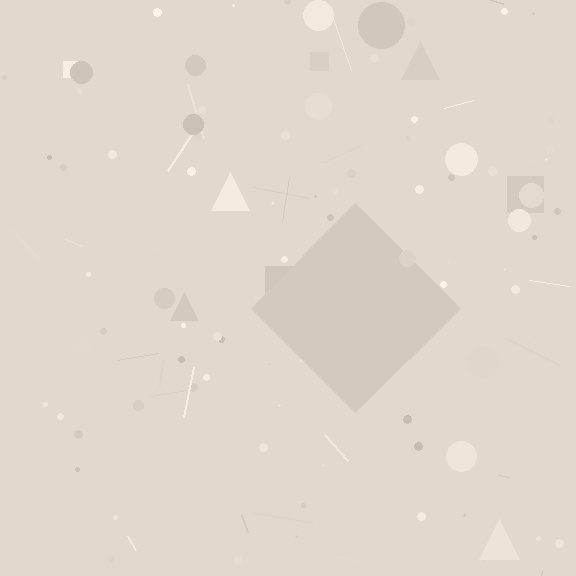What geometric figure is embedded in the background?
A diamond is embedded in the background.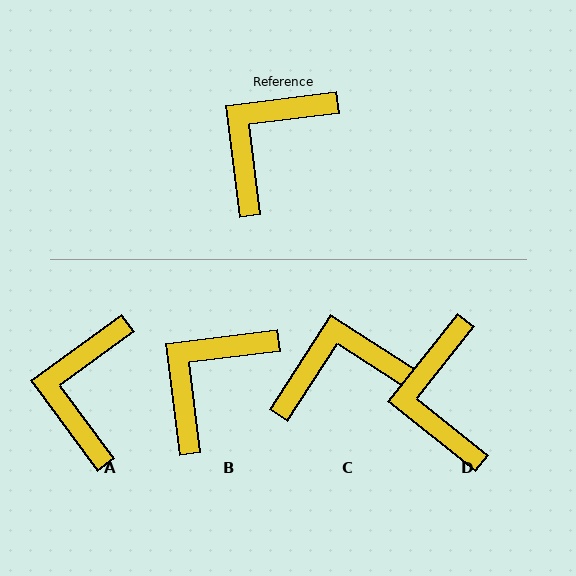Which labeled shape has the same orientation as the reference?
B.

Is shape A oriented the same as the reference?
No, it is off by about 29 degrees.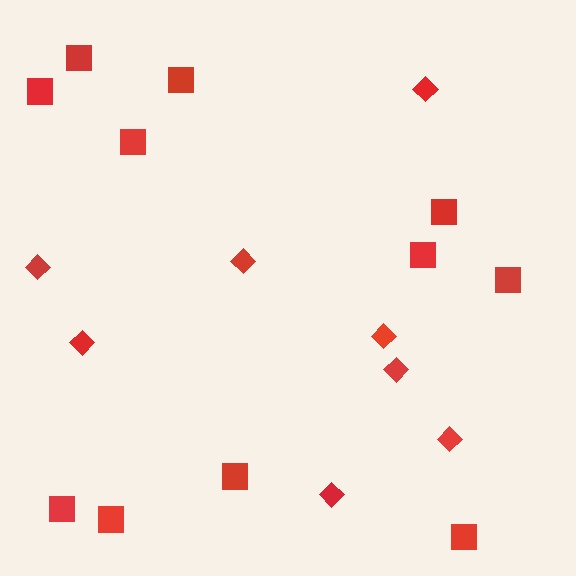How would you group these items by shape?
There are 2 groups: one group of squares (11) and one group of diamonds (8).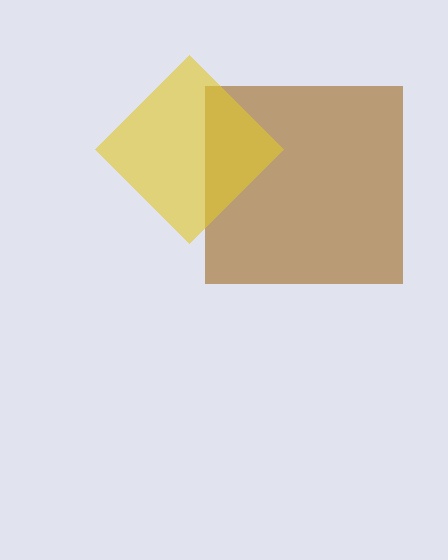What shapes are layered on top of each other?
The layered shapes are: a brown square, a yellow diamond.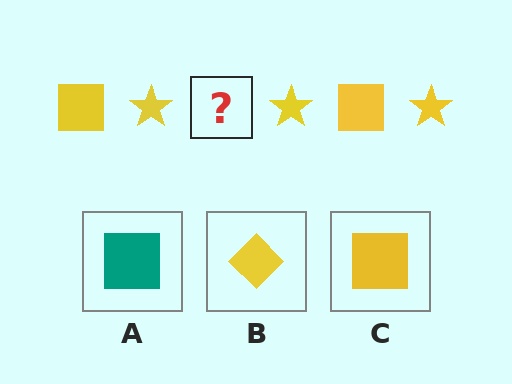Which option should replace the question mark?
Option C.